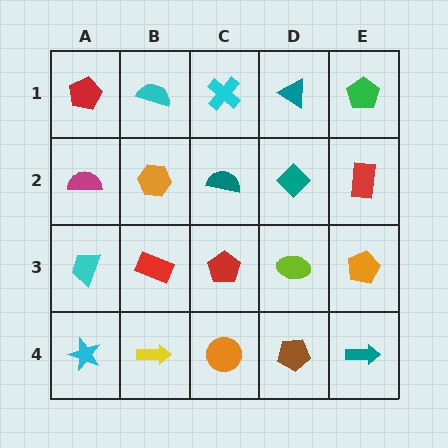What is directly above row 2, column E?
A green pentagon.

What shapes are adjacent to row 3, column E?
A red rectangle (row 2, column E), a teal arrow (row 4, column E), a lime ellipse (row 3, column D).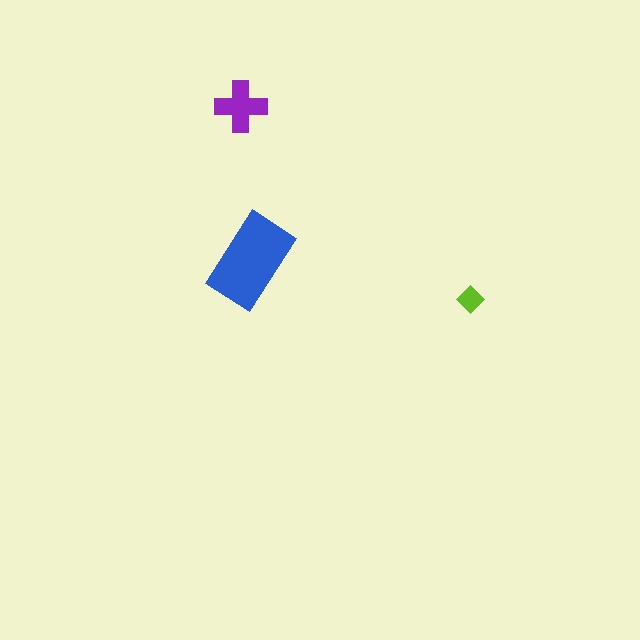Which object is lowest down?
The lime diamond is bottommost.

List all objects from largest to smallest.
The blue rectangle, the purple cross, the lime diamond.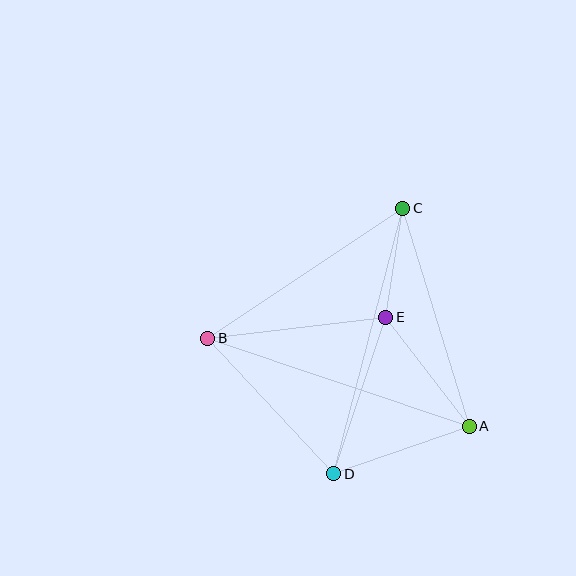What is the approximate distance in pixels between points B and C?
The distance between B and C is approximately 235 pixels.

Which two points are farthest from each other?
Points A and B are farthest from each other.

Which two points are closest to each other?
Points C and E are closest to each other.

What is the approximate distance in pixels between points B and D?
The distance between B and D is approximately 185 pixels.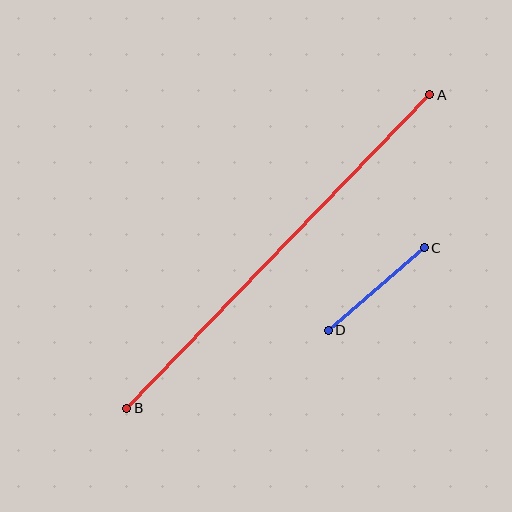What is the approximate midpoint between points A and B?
The midpoint is at approximately (278, 251) pixels.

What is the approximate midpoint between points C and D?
The midpoint is at approximately (376, 289) pixels.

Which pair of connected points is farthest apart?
Points A and B are farthest apart.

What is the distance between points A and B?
The distance is approximately 436 pixels.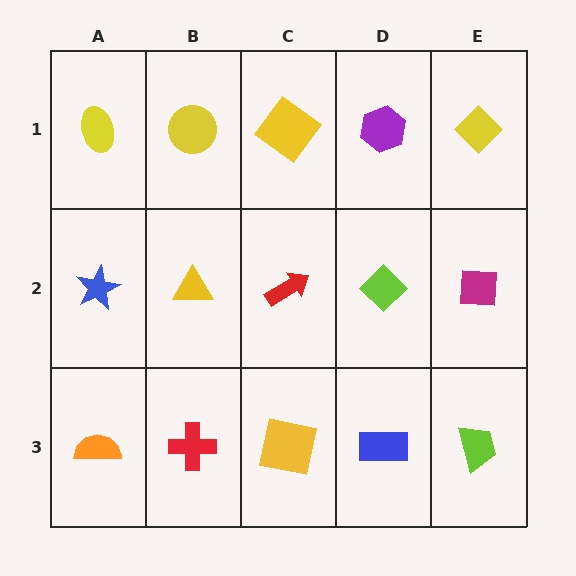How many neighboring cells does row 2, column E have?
3.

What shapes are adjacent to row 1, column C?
A red arrow (row 2, column C), a yellow circle (row 1, column B), a purple hexagon (row 1, column D).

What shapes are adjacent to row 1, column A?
A blue star (row 2, column A), a yellow circle (row 1, column B).